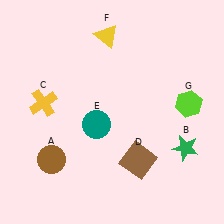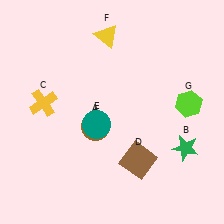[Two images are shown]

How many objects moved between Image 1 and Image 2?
1 object moved between the two images.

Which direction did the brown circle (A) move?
The brown circle (A) moved right.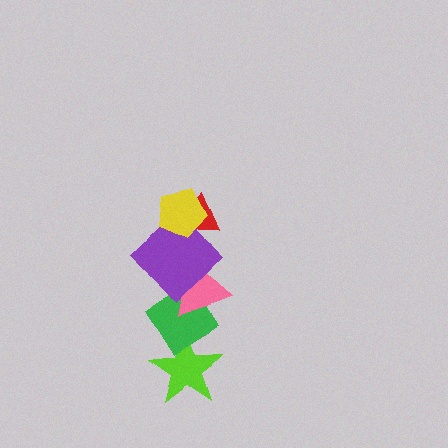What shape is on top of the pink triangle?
The purple diamond is on top of the pink triangle.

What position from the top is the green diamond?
The green diamond is 5th from the top.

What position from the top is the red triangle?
The red triangle is 2nd from the top.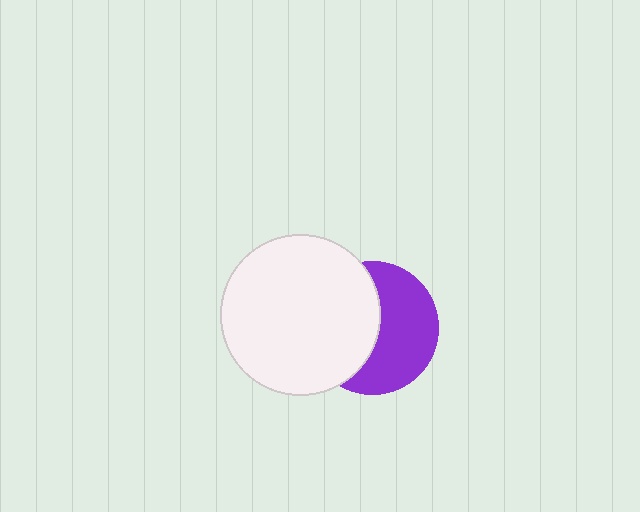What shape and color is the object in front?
The object in front is a white circle.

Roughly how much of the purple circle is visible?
About half of it is visible (roughly 52%).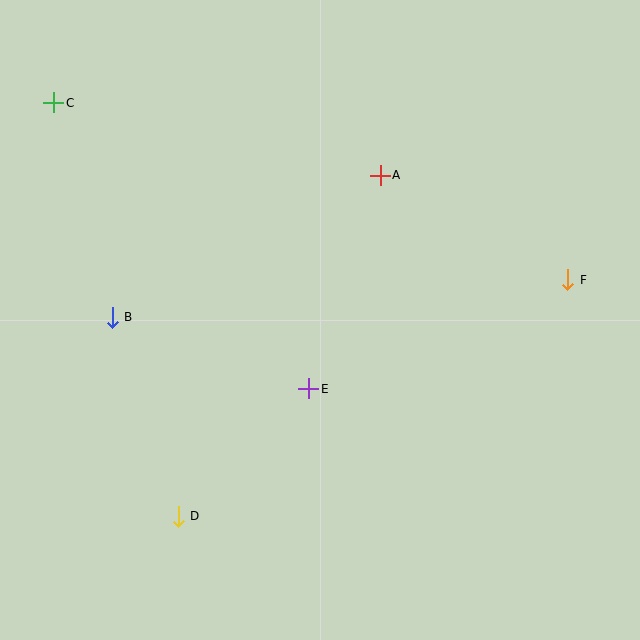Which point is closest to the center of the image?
Point E at (309, 389) is closest to the center.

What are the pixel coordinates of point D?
Point D is at (178, 516).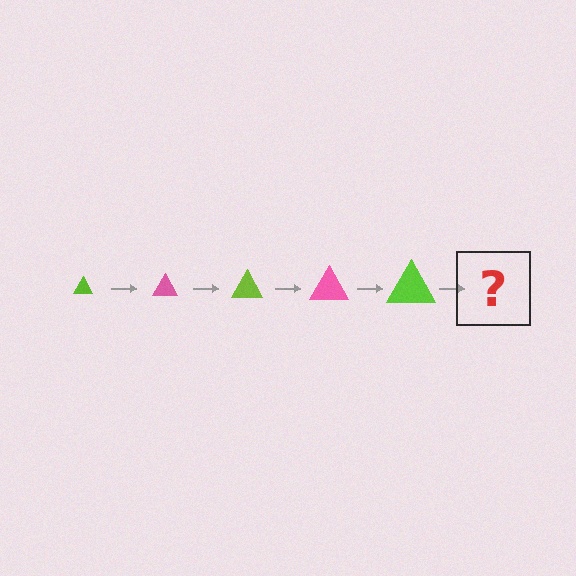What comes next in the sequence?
The next element should be a pink triangle, larger than the previous one.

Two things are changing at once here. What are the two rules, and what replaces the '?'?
The two rules are that the triangle grows larger each step and the color cycles through lime and pink. The '?' should be a pink triangle, larger than the previous one.